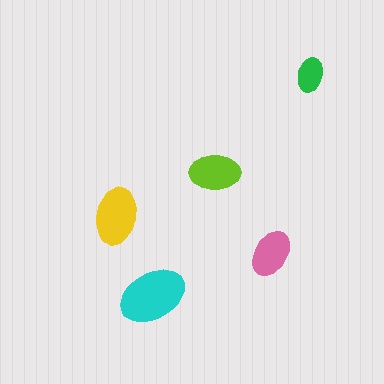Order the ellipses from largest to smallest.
the cyan one, the yellow one, the lime one, the pink one, the green one.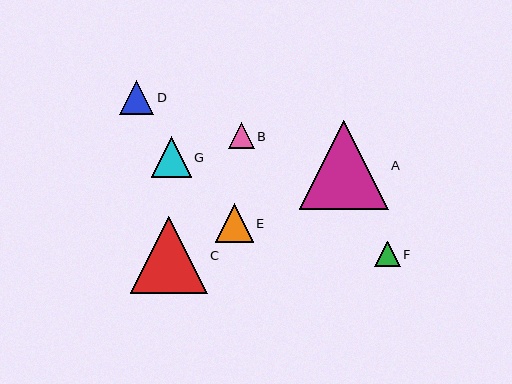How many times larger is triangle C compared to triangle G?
Triangle C is approximately 1.9 times the size of triangle G.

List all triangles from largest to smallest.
From largest to smallest: A, C, G, E, D, F, B.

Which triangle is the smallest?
Triangle B is the smallest with a size of approximately 25 pixels.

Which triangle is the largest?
Triangle A is the largest with a size of approximately 89 pixels.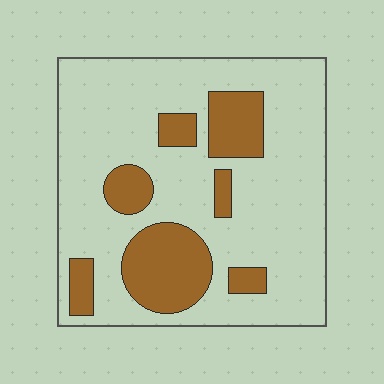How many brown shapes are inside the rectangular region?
7.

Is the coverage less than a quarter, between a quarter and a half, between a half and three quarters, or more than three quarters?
Less than a quarter.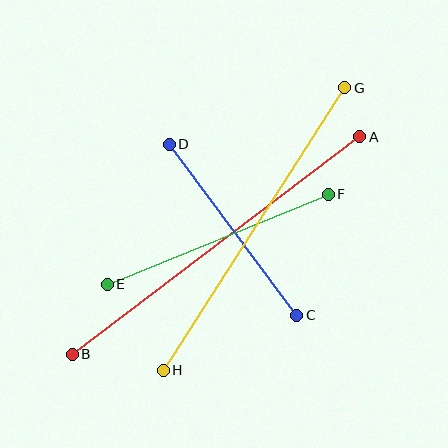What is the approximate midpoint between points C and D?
The midpoint is at approximately (233, 230) pixels.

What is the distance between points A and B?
The distance is approximately 361 pixels.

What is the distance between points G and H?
The distance is approximately 336 pixels.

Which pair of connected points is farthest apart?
Points A and B are farthest apart.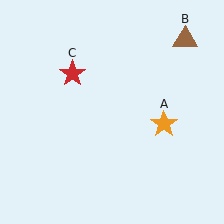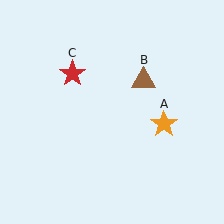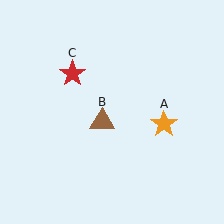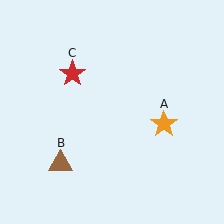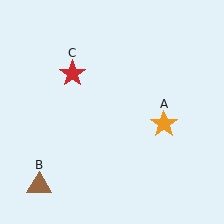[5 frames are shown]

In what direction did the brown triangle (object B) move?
The brown triangle (object B) moved down and to the left.